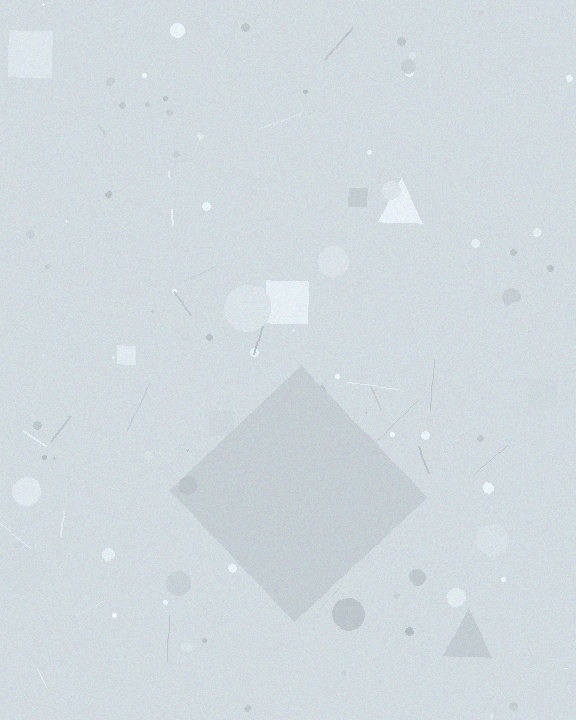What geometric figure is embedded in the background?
A diamond is embedded in the background.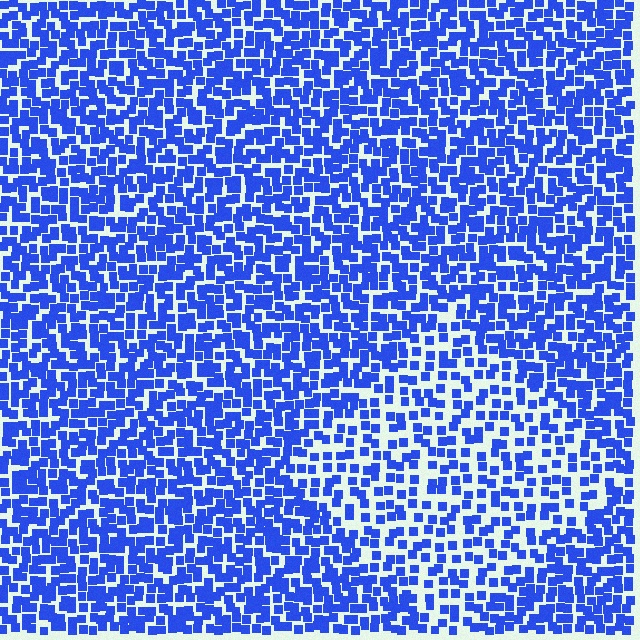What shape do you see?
I see a diamond.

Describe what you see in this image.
The image contains small blue elements arranged at two different densities. A diamond-shaped region is visible where the elements are less densely packed than the surrounding area.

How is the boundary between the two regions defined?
The boundary is defined by a change in element density (approximately 1.7x ratio). All elements are the same color, size, and shape.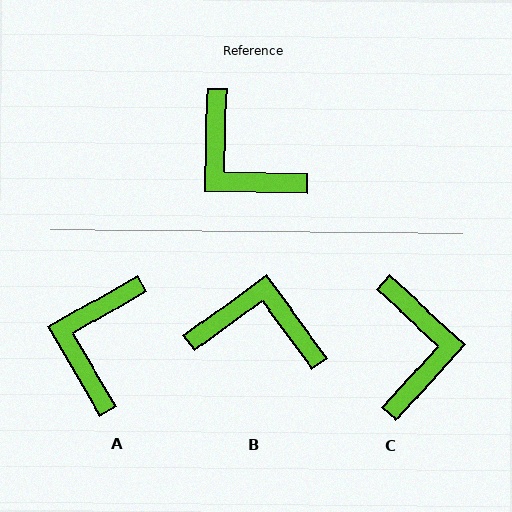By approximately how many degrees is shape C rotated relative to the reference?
Approximately 139 degrees counter-clockwise.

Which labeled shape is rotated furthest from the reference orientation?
B, about 142 degrees away.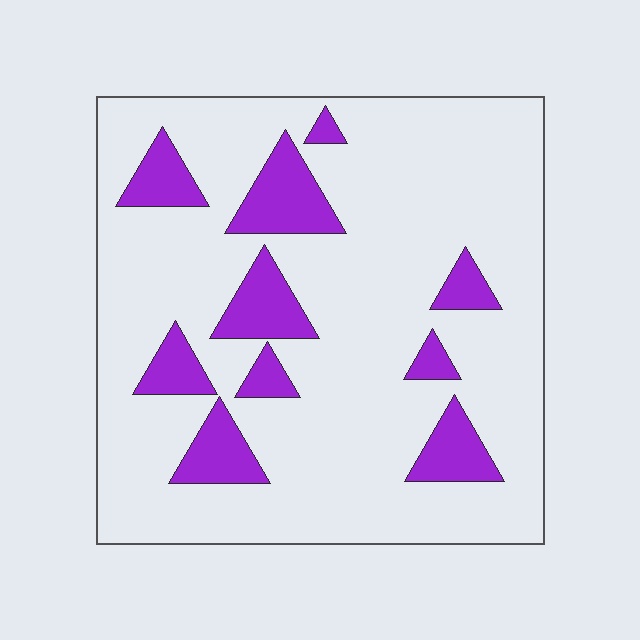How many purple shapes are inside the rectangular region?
10.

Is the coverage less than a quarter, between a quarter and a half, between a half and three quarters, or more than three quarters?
Less than a quarter.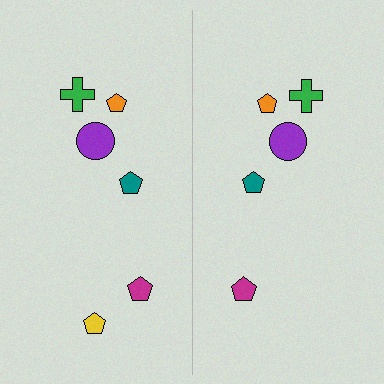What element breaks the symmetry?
A yellow pentagon is missing from the right side.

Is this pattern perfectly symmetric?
No, the pattern is not perfectly symmetric. A yellow pentagon is missing from the right side.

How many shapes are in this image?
There are 11 shapes in this image.